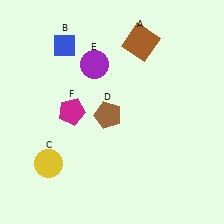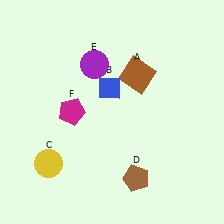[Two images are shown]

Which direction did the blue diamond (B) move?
The blue diamond (B) moved right.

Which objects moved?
The objects that moved are: the brown square (A), the blue diamond (B), the brown pentagon (D).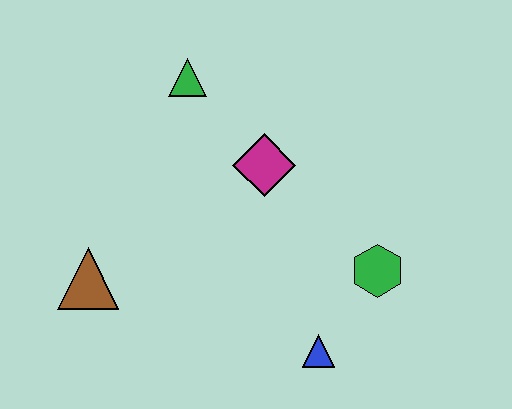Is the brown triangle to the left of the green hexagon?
Yes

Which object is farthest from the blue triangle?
The green triangle is farthest from the blue triangle.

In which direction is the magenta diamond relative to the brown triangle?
The magenta diamond is to the right of the brown triangle.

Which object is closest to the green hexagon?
The blue triangle is closest to the green hexagon.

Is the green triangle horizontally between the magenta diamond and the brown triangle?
Yes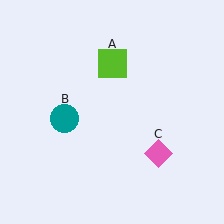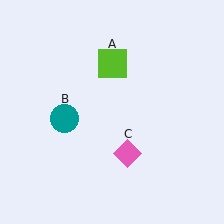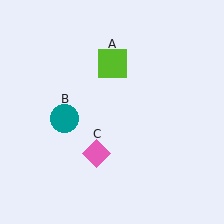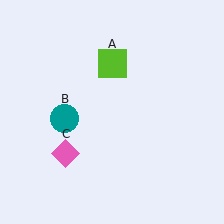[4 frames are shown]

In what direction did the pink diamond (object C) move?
The pink diamond (object C) moved left.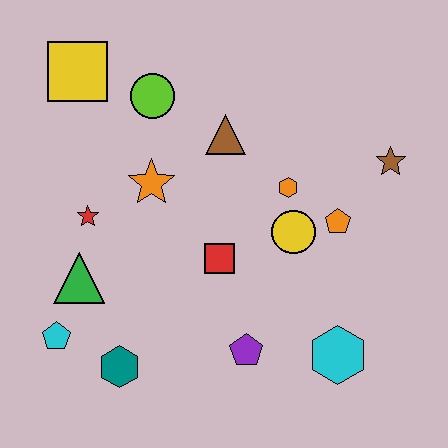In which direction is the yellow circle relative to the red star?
The yellow circle is to the right of the red star.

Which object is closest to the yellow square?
The lime circle is closest to the yellow square.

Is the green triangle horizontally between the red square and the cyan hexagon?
No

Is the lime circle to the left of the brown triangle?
Yes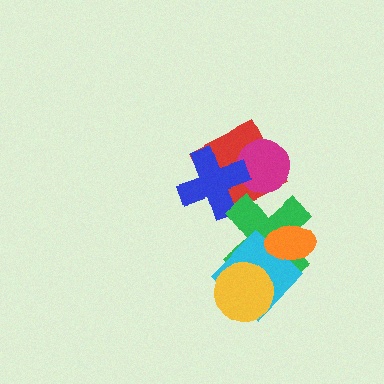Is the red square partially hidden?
Yes, it is partially covered by another shape.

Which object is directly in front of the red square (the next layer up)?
The magenta circle is directly in front of the red square.